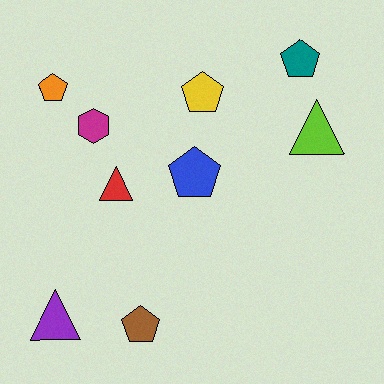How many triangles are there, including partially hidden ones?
There are 3 triangles.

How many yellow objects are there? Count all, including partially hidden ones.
There is 1 yellow object.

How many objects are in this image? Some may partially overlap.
There are 9 objects.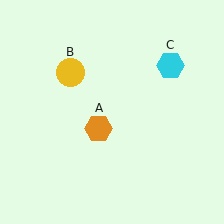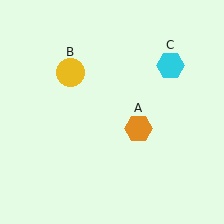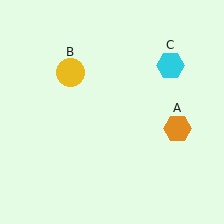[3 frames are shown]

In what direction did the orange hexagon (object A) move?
The orange hexagon (object A) moved right.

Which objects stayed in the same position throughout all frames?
Yellow circle (object B) and cyan hexagon (object C) remained stationary.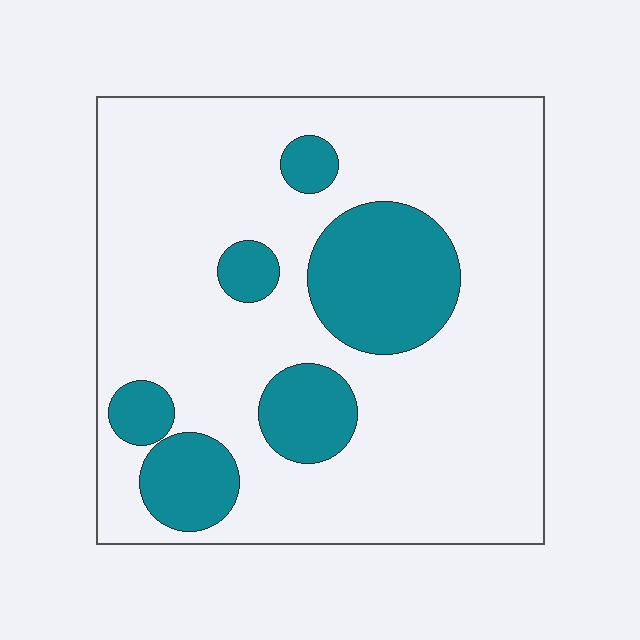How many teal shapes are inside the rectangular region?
6.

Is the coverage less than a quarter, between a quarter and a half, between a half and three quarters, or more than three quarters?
Less than a quarter.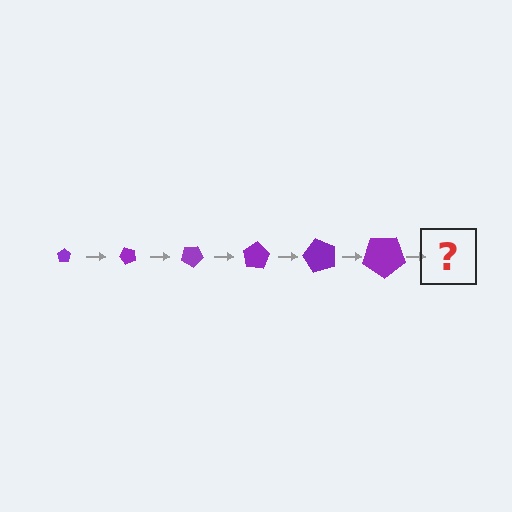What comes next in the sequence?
The next element should be a pentagon, larger than the previous one and rotated 300 degrees from the start.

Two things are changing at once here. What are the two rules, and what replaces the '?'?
The two rules are that the pentagon grows larger each step and it rotates 50 degrees each step. The '?' should be a pentagon, larger than the previous one and rotated 300 degrees from the start.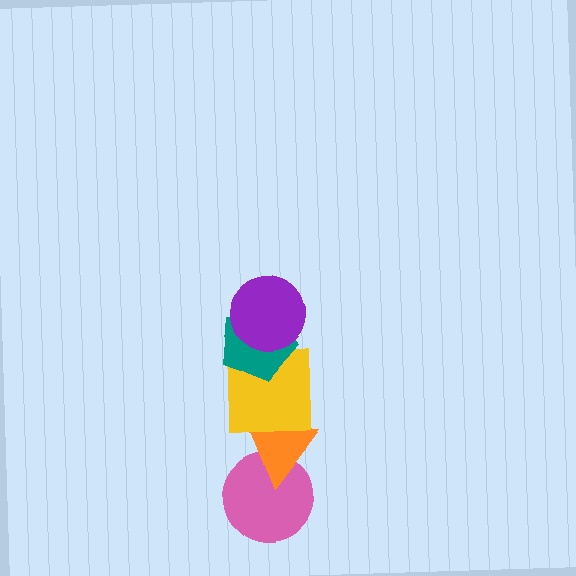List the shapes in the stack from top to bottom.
From top to bottom: the purple circle, the teal pentagon, the yellow square, the orange triangle, the pink circle.